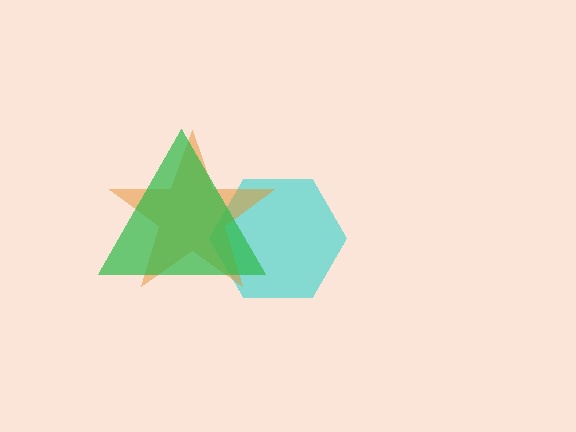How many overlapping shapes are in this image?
There are 3 overlapping shapes in the image.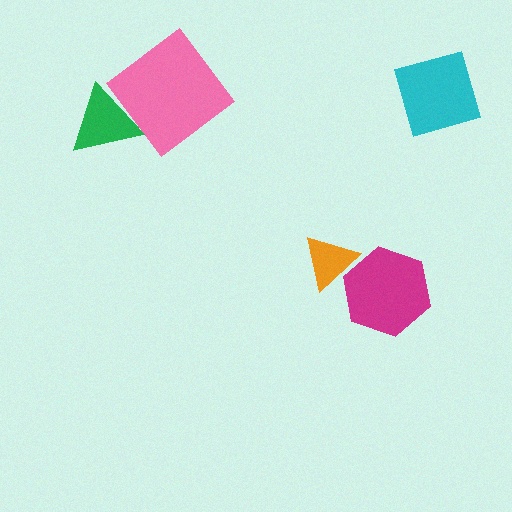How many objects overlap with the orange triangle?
1 object overlaps with the orange triangle.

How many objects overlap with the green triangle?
1 object overlaps with the green triangle.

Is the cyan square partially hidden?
No, no other shape covers it.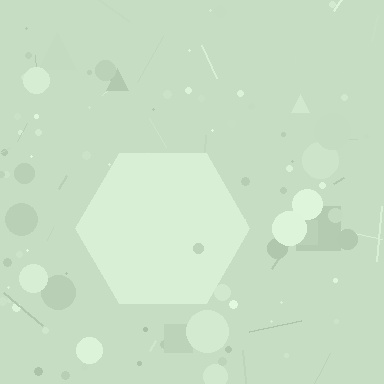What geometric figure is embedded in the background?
A hexagon is embedded in the background.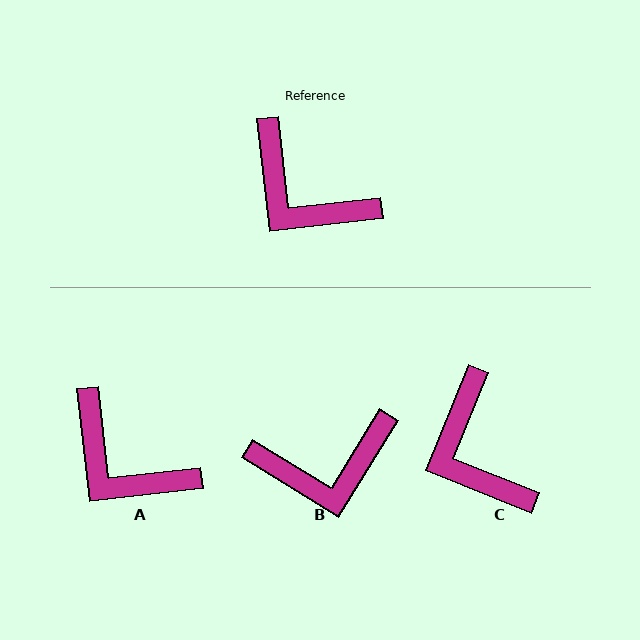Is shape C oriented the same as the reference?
No, it is off by about 29 degrees.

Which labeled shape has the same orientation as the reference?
A.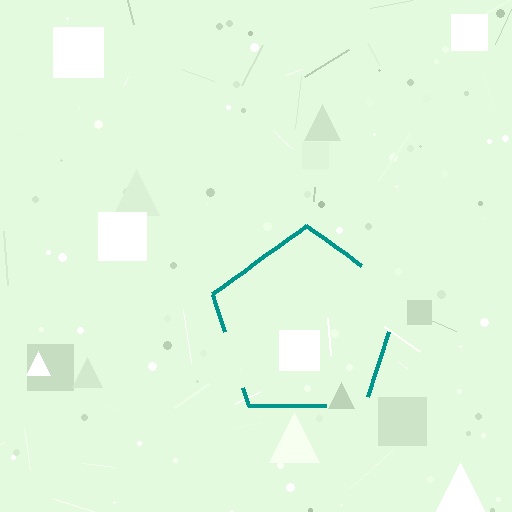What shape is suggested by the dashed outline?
The dashed outline suggests a pentagon.